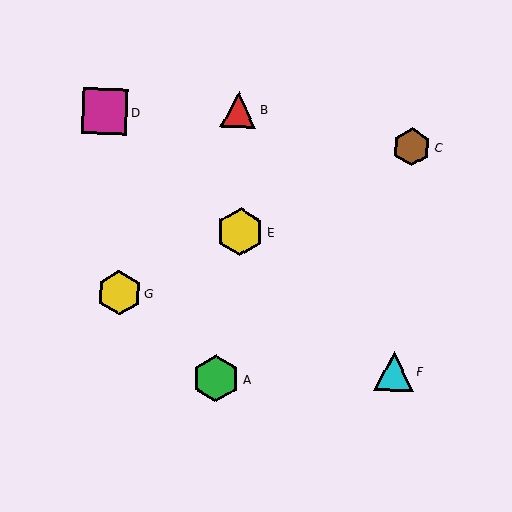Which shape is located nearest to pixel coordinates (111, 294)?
The yellow hexagon (labeled G) at (119, 293) is nearest to that location.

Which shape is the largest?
The yellow hexagon (labeled E) is the largest.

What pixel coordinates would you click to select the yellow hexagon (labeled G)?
Click at (119, 293) to select the yellow hexagon G.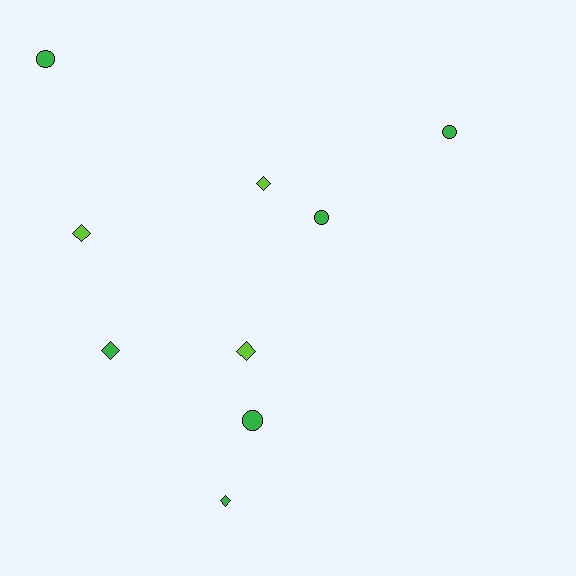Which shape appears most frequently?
Diamond, with 5 objects.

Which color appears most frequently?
Green, with 6 objects.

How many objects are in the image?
There are 9 objects.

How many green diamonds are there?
There are 2 green diamonds.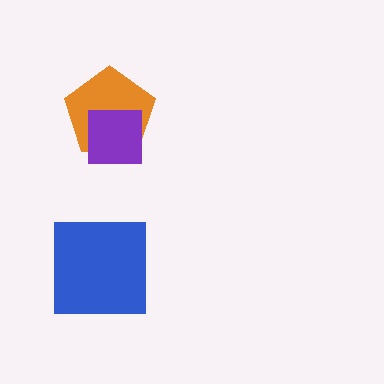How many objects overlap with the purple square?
1 object overlaps with the purple square.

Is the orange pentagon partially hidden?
Yes, it is partially covered by another shape.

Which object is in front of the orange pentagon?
The purple square is in front of the orange pentagon.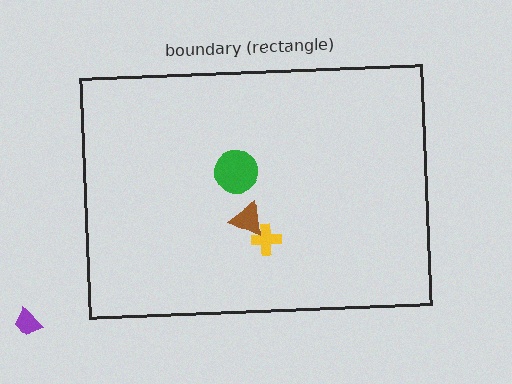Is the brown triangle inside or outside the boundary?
Inside.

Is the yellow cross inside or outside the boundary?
Inside.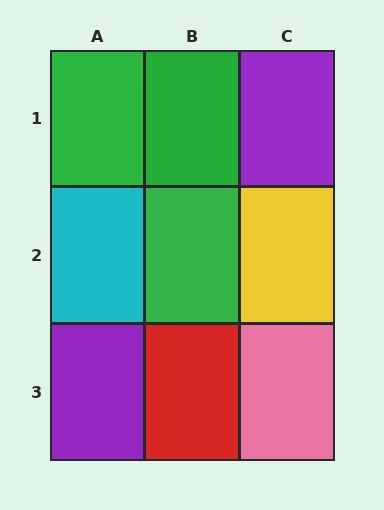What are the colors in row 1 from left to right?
Green, green, purple.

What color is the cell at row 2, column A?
Cyan.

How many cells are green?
3 cells are green.